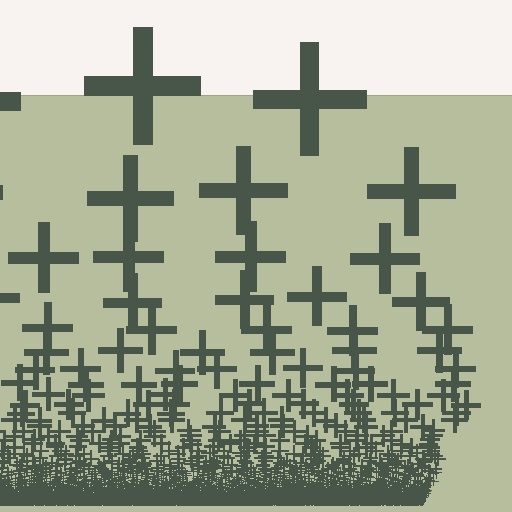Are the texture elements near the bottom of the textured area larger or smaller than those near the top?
Smaller. The gradient is inverted — elements near the bottom are smaller and denser.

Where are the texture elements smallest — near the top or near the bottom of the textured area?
Near the bottom.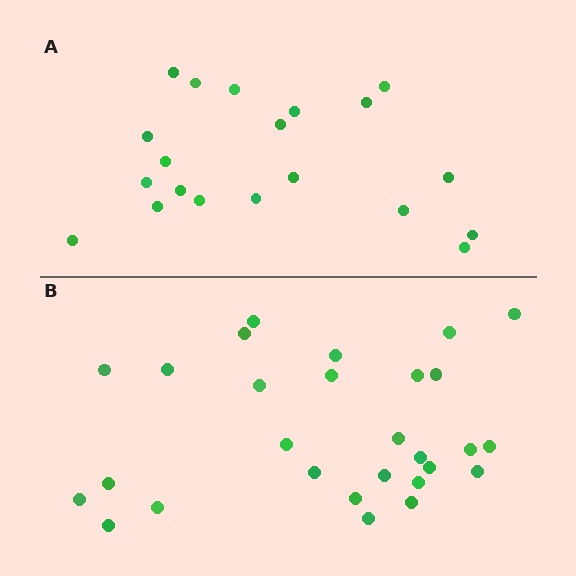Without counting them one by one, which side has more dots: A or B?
Region B (the bottom region) has more dots.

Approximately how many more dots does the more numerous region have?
Region B has roughly 8 or so more dots than region A.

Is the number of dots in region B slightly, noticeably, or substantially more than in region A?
Region B has noticeably more, but not dramatically so. The ratio is roughly 1.4 to 1.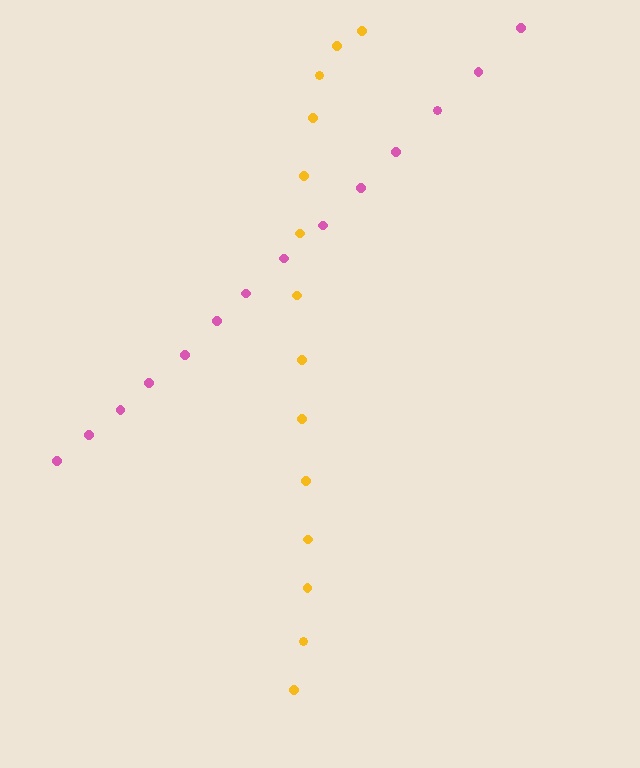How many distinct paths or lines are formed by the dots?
There are 2 distinct paths.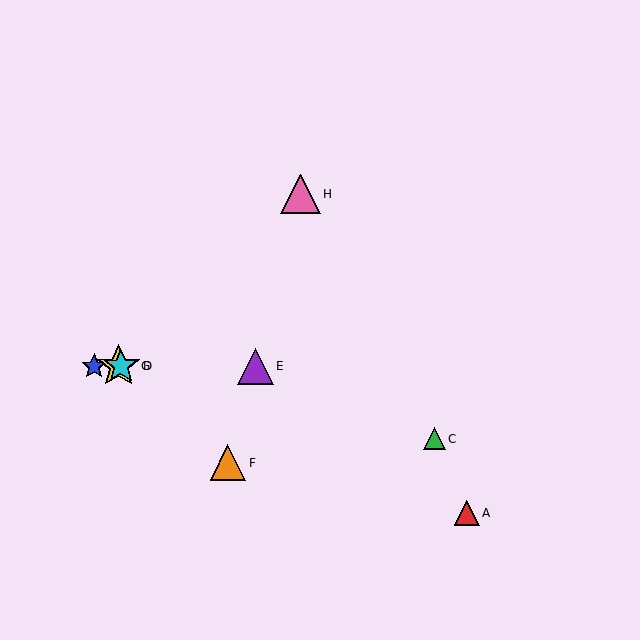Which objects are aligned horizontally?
Objects B, D, E, G are aligned horizontally.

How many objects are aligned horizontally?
4 objects (B, D, E, G) are aligned horizontally.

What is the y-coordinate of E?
Object E is at y≈366.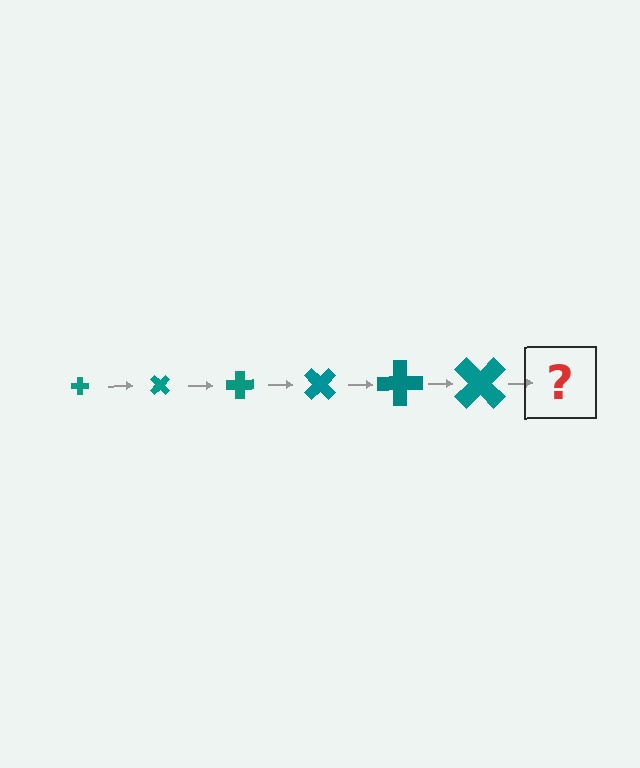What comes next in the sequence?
The next element should be a cross, larger than the previous one and rotated 270 degrees from the start.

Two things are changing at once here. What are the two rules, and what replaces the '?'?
The two rules are that the cross grows larger each step and it rotates 45 degrees each step. The '?' should be a cross, larger than the previous one and rotated 270 degrees from the start.